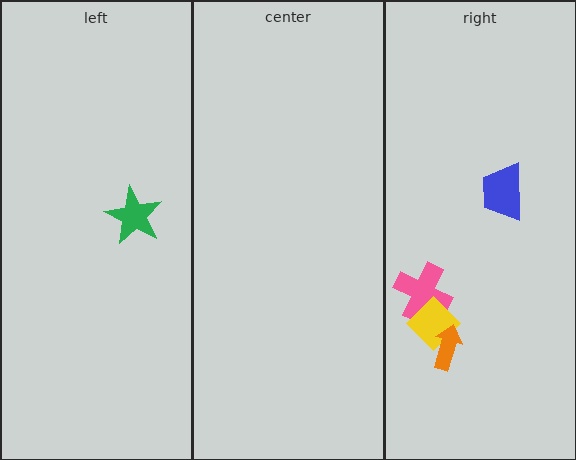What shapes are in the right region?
The pink cross, the yellow diamond, the blue trapezoid, the orange arrow.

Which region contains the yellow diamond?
The right region.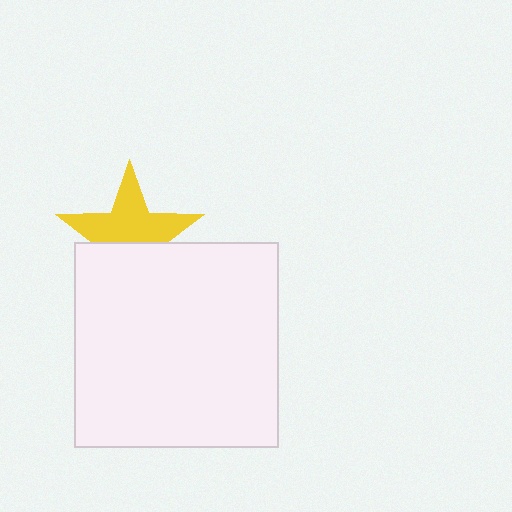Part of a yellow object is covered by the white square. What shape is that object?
It is a star.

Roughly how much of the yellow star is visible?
About half of it is visible (roughly 58%).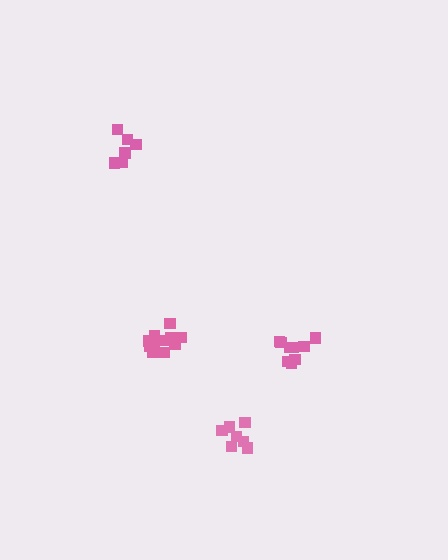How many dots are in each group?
Group 1: 9 dots, Group 2: 12 dots, Group 3: 7 dots, Group 4: 7 dots (35 total).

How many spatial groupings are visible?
There are 4 spatial groupings.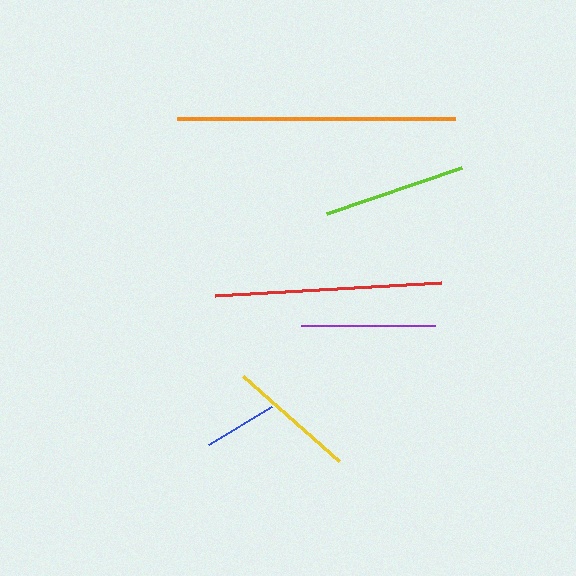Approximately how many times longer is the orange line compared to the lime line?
The orange line is approximately 1.9 times the length of the lime line.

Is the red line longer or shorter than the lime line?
The red line is longer than the lime line.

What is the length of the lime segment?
The lime segment is approximately 143 pixels long.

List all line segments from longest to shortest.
From longest to shortest: orange, red, lime, purple, yellow, blue.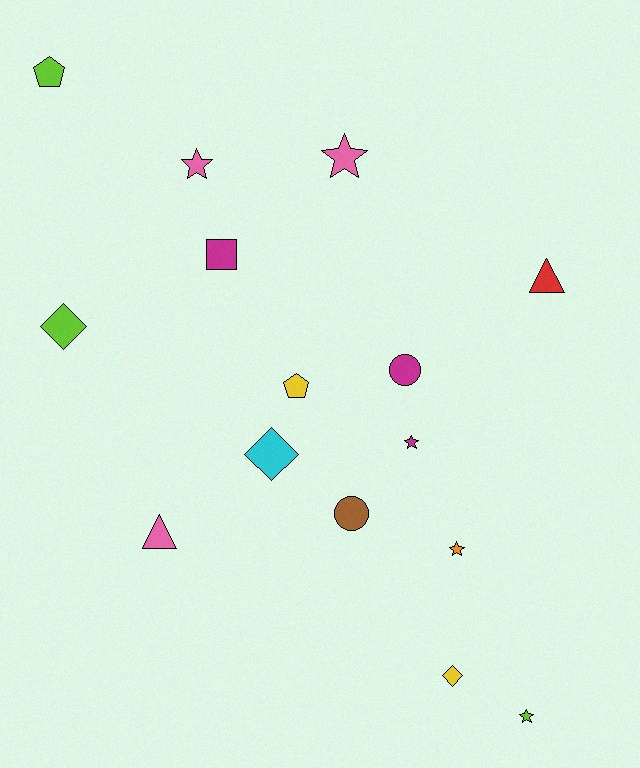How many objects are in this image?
There are 15 objects.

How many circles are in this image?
There are 2 circles.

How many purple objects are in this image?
There are no purple objects.